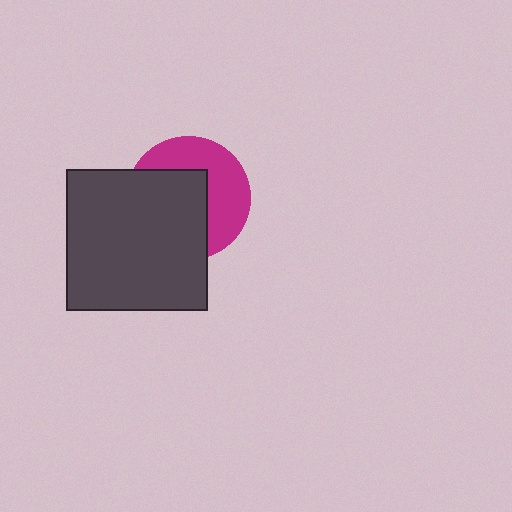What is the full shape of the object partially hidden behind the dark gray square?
The partially hidden object is a magenta circle.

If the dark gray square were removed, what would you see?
You would see the complete magenta circle.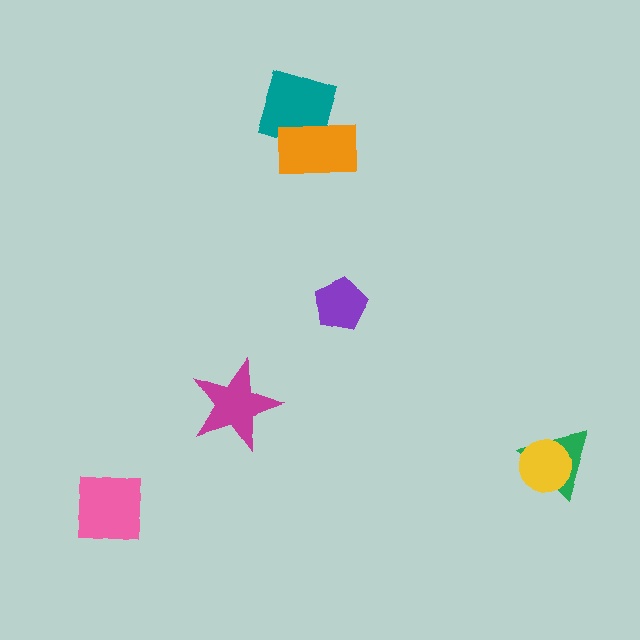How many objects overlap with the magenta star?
0 objects overlap with the magenta star.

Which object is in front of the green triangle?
The yellow circle is in front of the green triangle.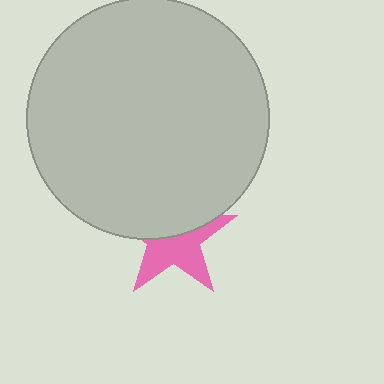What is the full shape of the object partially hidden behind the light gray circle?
The partially hidden object is a pink star.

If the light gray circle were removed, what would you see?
You would see the complete pink star.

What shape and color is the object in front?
The object in front is a light gray circle.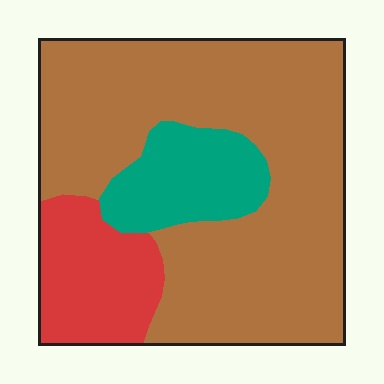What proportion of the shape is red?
Red takes up less than a quarter of the shape.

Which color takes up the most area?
Brown, at roughly 70%.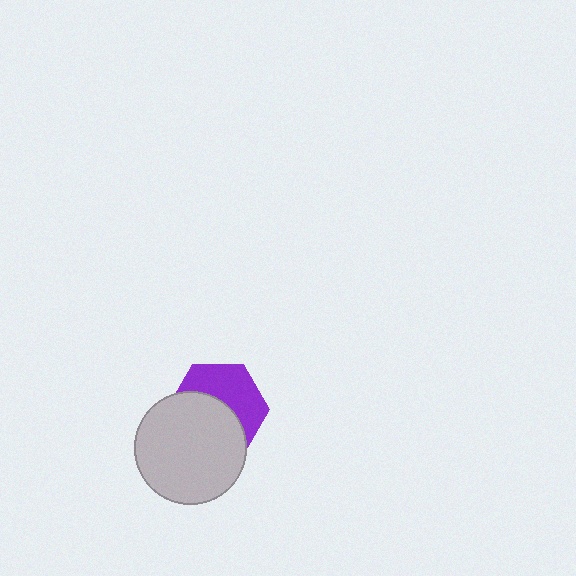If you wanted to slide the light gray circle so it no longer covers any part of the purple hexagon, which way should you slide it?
Slide it down — that is the most direct way to separate the two shapes.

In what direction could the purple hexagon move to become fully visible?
The purple hexagon could move up. That would shift it out from behind the light gray circle entirely.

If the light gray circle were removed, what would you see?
You would see the complete purple hexagon.